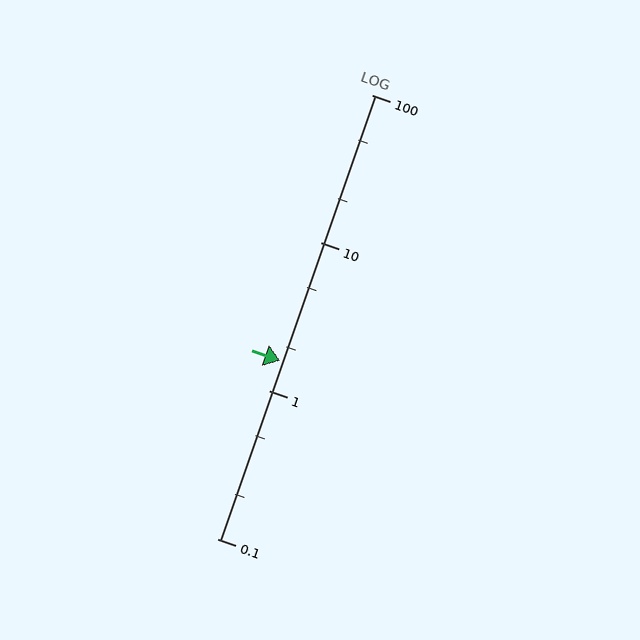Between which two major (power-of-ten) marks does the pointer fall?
The pointer is between 1 and 10.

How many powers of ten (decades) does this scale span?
The scale spans 3 decades, from 0.1 to 100.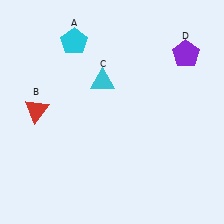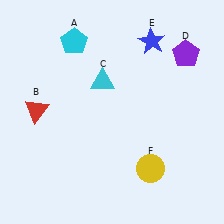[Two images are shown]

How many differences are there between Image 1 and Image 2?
There are 2 differences between the two images.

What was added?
A blue star (E), a yellow circle (F) were added in Image 2.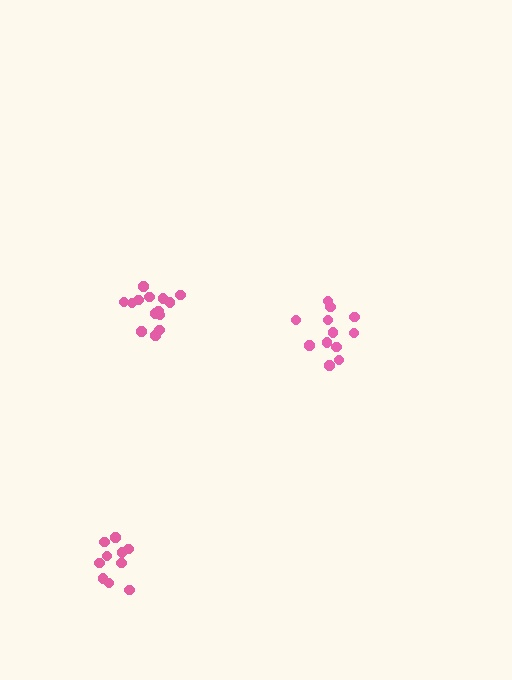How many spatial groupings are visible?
There are 3 spatial groupings.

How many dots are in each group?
Group 1: 10 dots, Group 2: 14 dots, Group 3: 12 dots (36 total).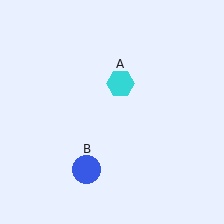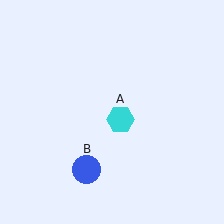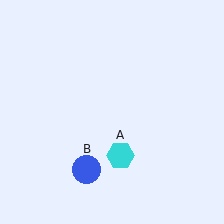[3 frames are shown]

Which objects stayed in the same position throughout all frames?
Blue circle (object B) remained stationary.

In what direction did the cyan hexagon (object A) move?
The cyan hexagon (object A) moved down.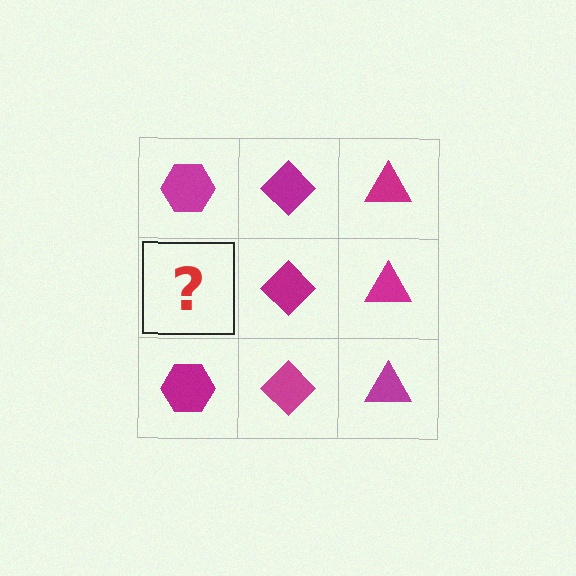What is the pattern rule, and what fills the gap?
The rule is that each column has a consistent shape. The gap should be filled with a magenta hexagon.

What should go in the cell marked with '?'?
The missing cell should contain a magenta hexagon.